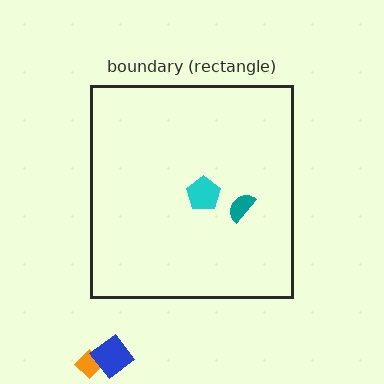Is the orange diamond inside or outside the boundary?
Outside.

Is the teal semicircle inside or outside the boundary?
Inside.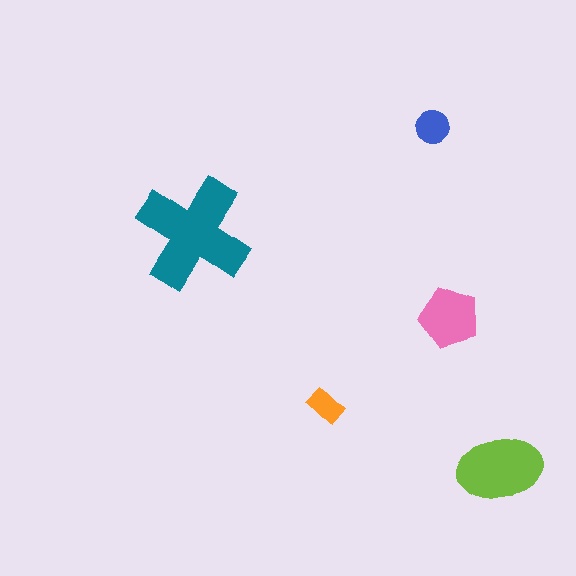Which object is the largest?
The teal cross.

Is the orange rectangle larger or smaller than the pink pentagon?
Smaller.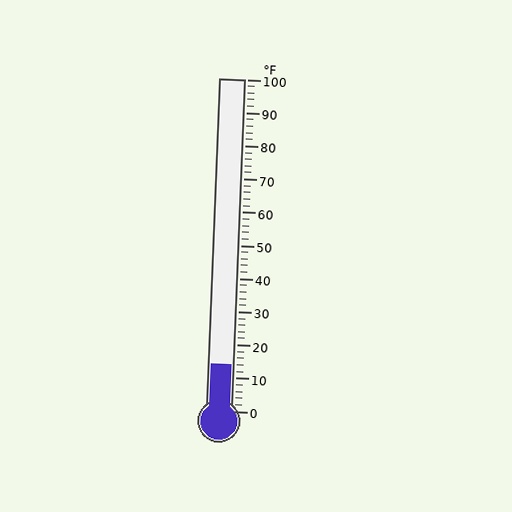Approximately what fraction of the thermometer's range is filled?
The thermometer is filled to approximately 15% of its range.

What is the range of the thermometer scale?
The thermometer scale ranges from 0°F to 100°F.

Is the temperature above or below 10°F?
The temperature is above 10°F.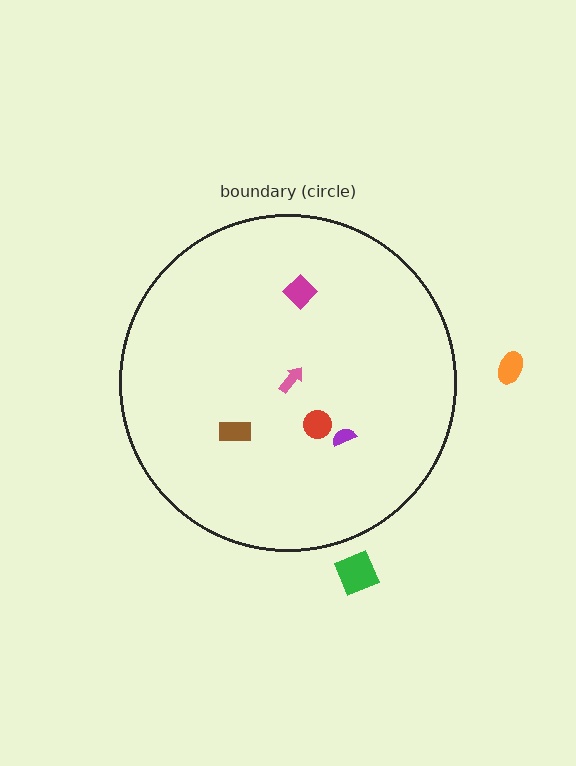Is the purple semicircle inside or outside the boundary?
Inside.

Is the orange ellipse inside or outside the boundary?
Outside.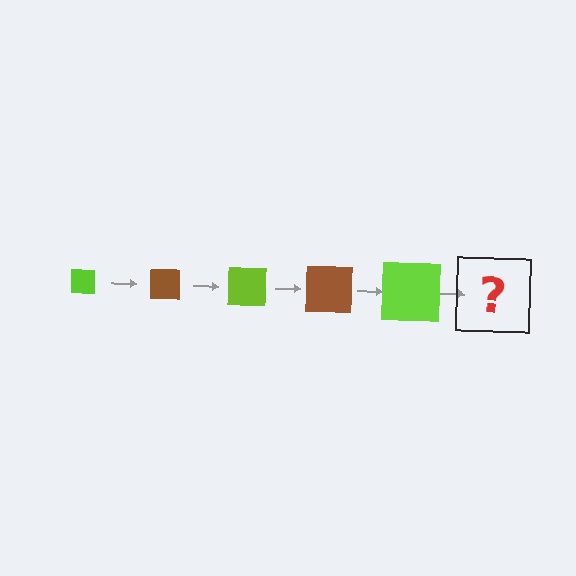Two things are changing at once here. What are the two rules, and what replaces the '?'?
The two rules are that the square grows larger each step and the color cycles through lime and brown. The '?' should be a brown square, larger than the previous one.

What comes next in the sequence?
The next element should be a brown square, larger than the previous one.